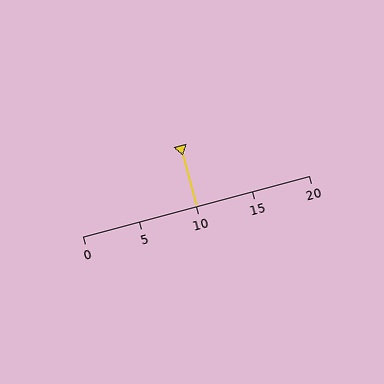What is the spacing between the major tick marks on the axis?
The major ticks are spaced 5 apart.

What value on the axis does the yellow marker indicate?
The marker indicates approximately 10.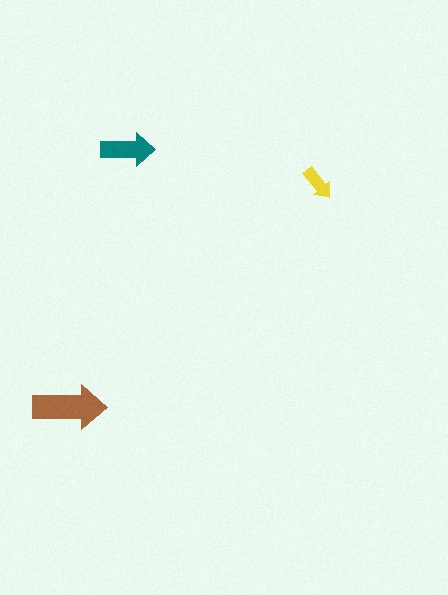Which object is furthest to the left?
The brown arrow is leftmost.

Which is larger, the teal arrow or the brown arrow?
The brown one.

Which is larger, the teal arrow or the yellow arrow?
The teal one.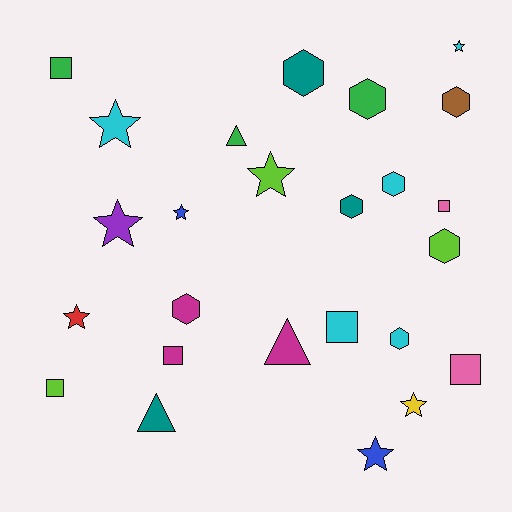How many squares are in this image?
There are 6 squares.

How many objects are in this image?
There are 25 objects.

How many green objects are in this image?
There are 3 green objects.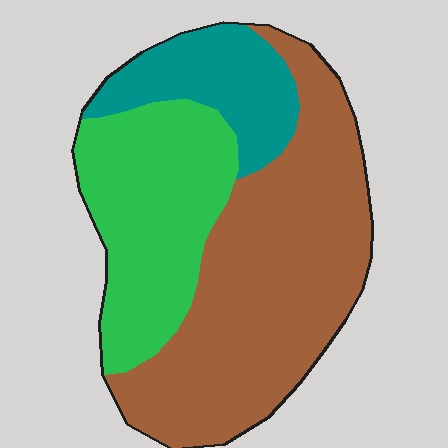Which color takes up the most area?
Brown, at roughly 55%.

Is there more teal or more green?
Green.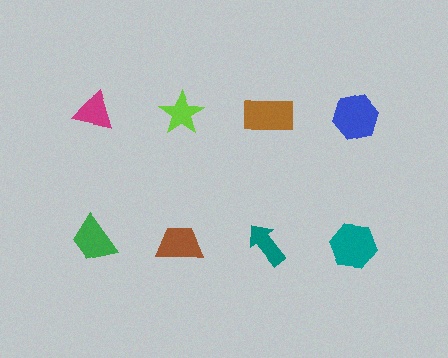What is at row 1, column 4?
A blue hexagon.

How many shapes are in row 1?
4 shapes.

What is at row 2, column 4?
A teal hexagon.